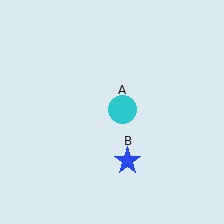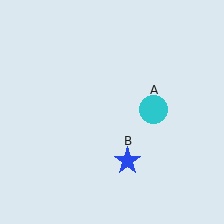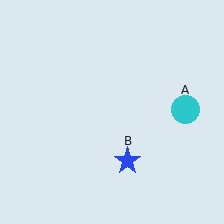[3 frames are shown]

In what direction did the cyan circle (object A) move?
The cyan circle (object A) moved right.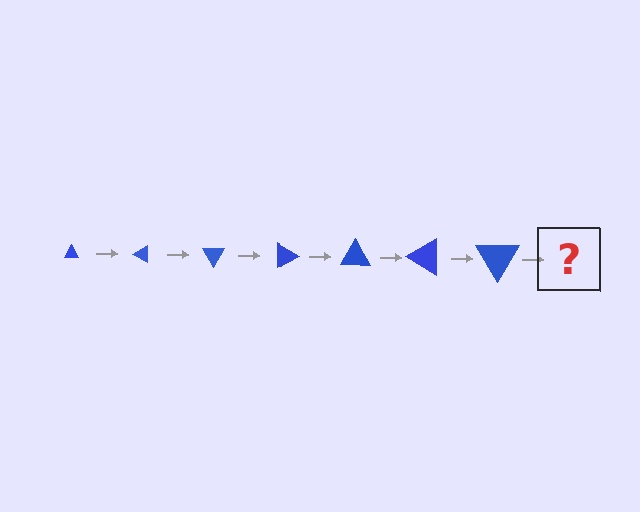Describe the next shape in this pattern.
It should be a triangle, larger than the previous one and rotated 210 degrees from the start.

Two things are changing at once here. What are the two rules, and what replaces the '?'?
The two rules are that the triangle grows larger each step and it rotates 30 degrees each step. The '?' should be a triangle, larger than the previous one and rotated 210 degrees from the start.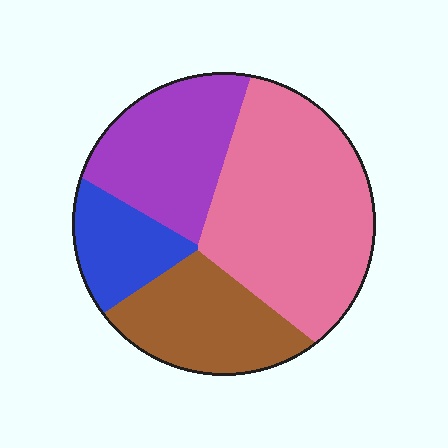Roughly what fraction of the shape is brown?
Brown takes up about one fifth (1/5) of the shape.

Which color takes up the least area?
Blue, at roughly 15%.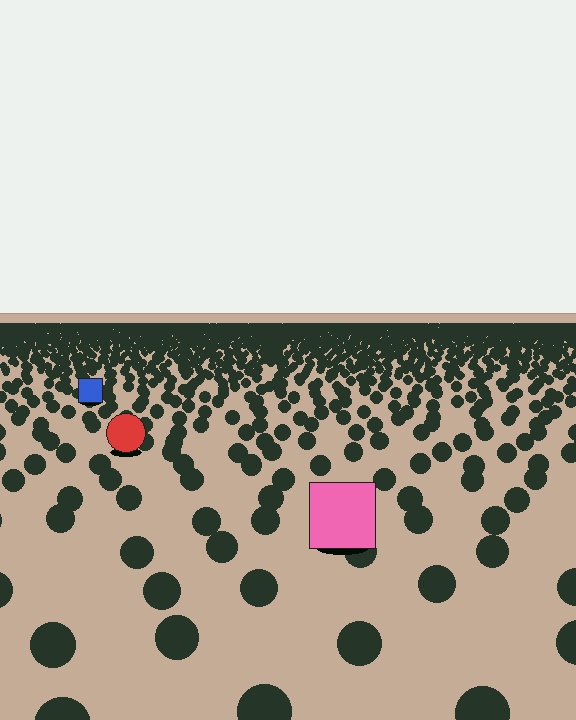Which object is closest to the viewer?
The pink square is closest. The texture marks near it are larger and more spread out.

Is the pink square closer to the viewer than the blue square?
Yes. The pink square is closer — you can tell from the texture gradient: the ground texture is coarser near it.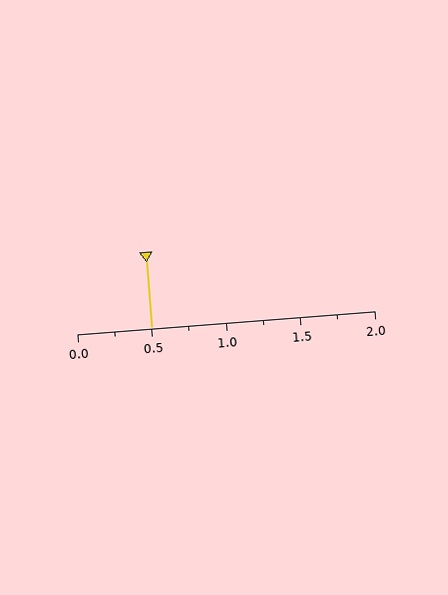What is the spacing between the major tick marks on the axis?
The major ticks are spaced 0.5 apart.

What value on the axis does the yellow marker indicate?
The marker indicates approximately 0.5.